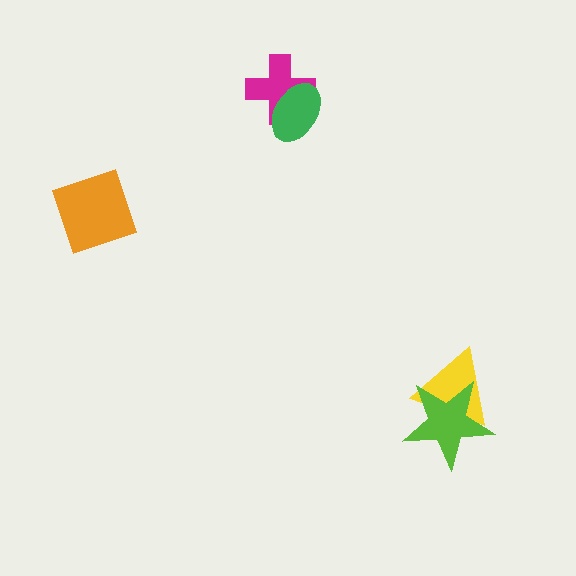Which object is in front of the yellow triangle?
The lime star is in front of the yellow triangle.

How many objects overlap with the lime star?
1 object overlaps with the lime star.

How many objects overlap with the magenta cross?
1 object overlaps with the magenta cross.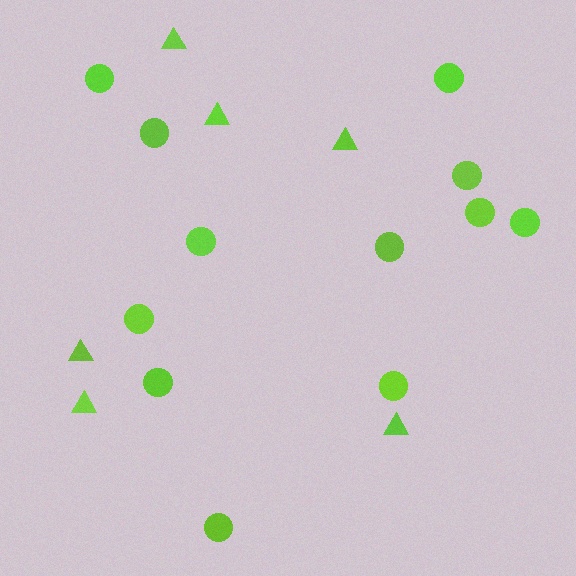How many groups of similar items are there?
There are 2 groups: one group of circles (12) and one group of triangles (6).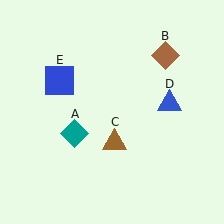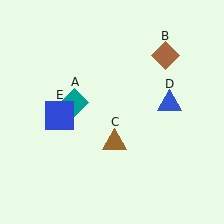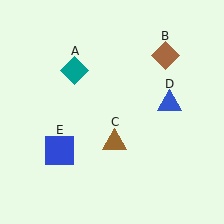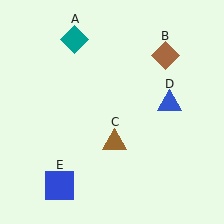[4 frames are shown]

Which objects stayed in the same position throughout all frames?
Brown diamond (object B) and brown triangle (object C) and blue triangle (object D) remained stationary.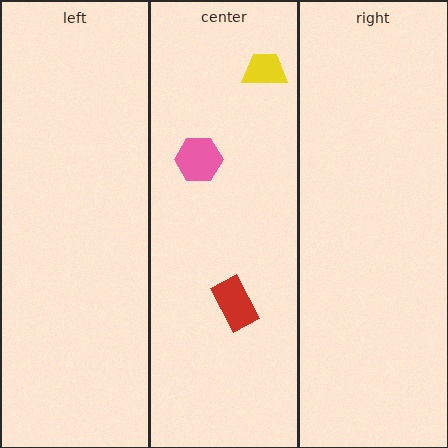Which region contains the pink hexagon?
The center region.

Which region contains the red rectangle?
The center region.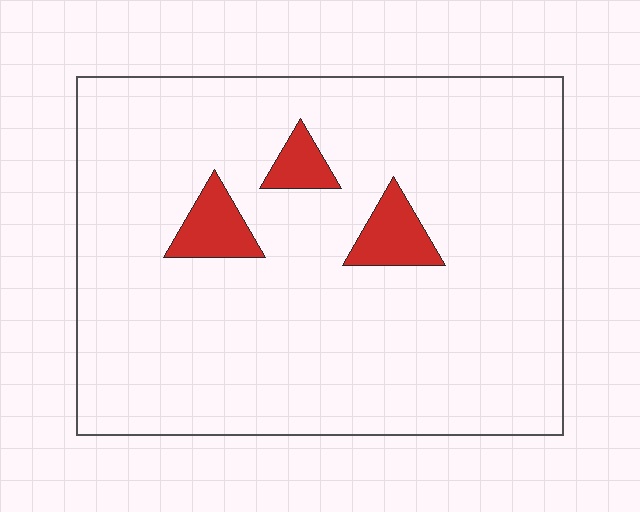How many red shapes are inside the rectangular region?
3.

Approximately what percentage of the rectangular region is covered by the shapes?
Approximately 5%.